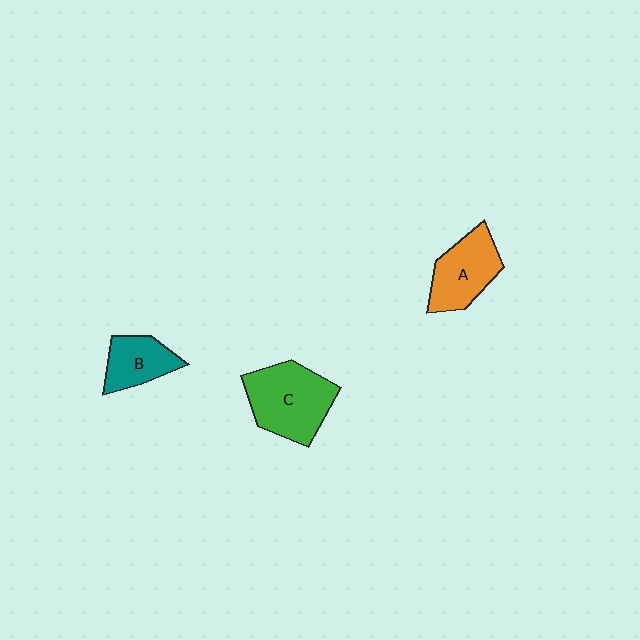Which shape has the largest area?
Shape C (green).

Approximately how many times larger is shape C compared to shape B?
Approximately 1.7 times.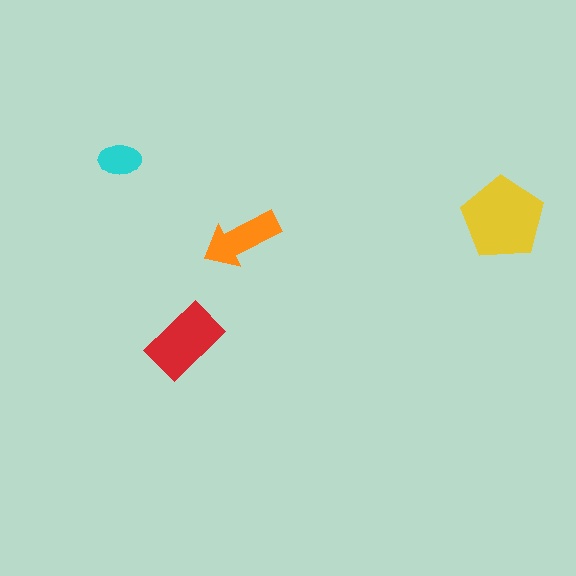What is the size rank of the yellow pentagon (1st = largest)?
1st.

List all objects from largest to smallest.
The yellow pentagon, the red rectangle, the orange arrow, the cyan ellipse.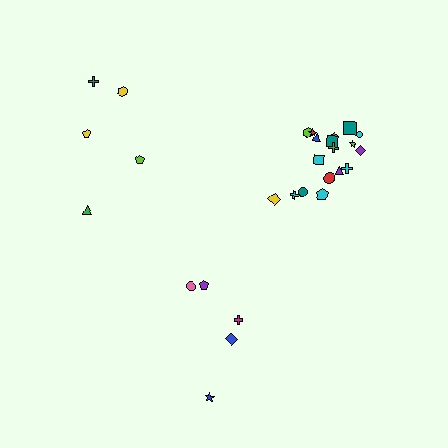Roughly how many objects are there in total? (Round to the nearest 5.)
Roughly 30 objects in total.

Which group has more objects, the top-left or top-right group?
The top-right group.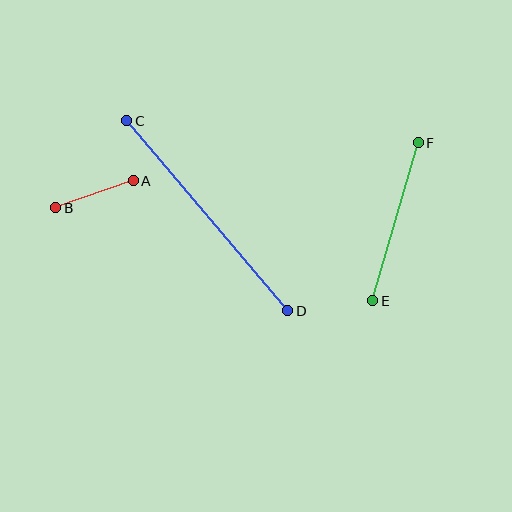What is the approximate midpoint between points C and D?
The midpoint is at approximately (207, 216) pixels.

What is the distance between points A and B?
The distance is approximately 82 pixels.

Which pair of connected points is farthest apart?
Points C and D are farthest apart.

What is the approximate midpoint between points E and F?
The midpoint is at approximately (396, 222) pixels.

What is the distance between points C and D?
The distance is approximately 249 pixels.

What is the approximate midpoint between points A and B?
The midpoint is at approximately (95, 194) pixels.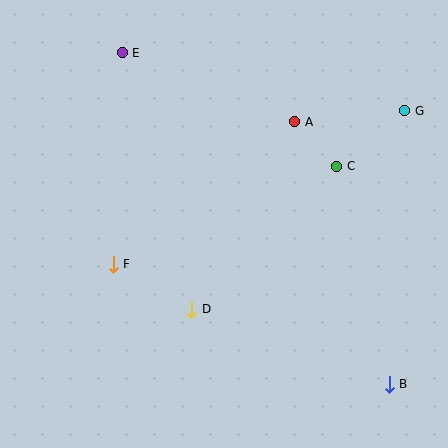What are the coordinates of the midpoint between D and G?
The midpoint between D and G is at (298, 210).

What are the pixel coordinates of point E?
Point E is at (122, 53).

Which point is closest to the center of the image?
Point D at (192, 309) is closest to the center.